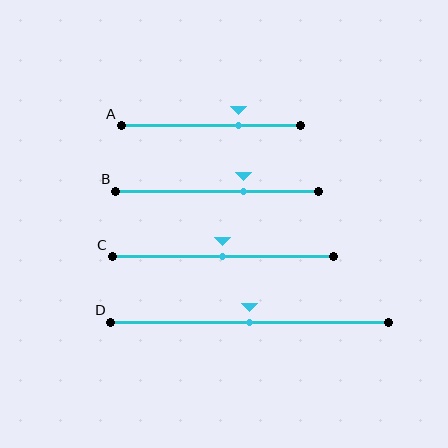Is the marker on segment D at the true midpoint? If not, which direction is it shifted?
Yes, the marker on segment D is at the true midpoint.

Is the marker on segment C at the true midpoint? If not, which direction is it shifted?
Yes, the marker on segment C is at the true midpoint.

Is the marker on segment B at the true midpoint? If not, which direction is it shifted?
No, the marker on segment B is shifted to the right by about 13% of the segment length.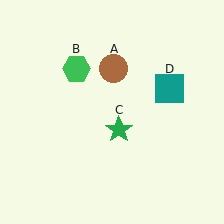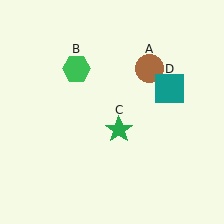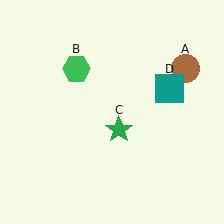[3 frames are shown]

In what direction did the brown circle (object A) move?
The brown circle (object A) moved right.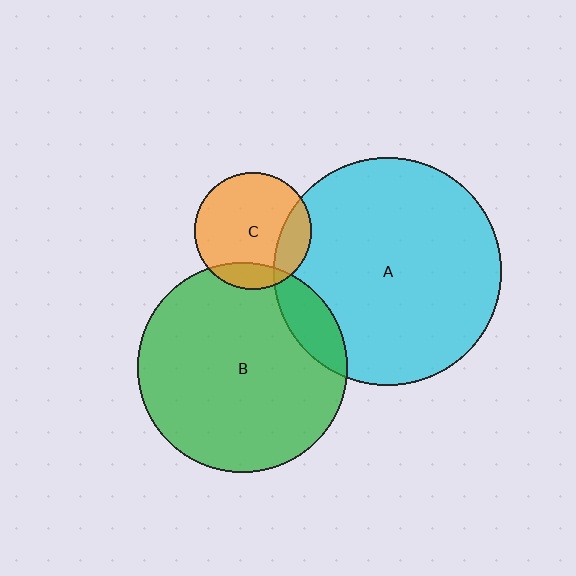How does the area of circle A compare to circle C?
Approximately 3.8 times.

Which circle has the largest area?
Circle A (cyan).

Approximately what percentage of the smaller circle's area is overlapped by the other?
Approximately 20%.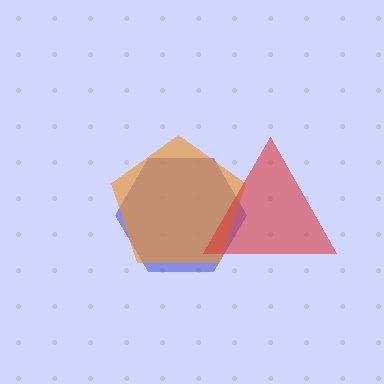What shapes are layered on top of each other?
The layered shapes are: a blue hexagon, an orange pentagon, a red triangle.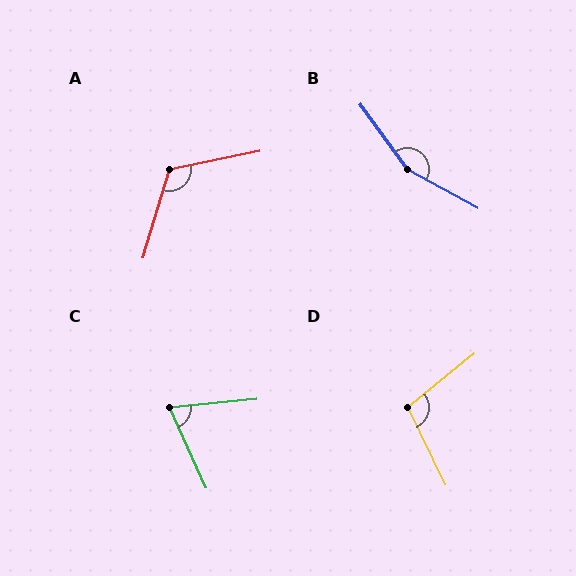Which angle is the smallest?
C, at approximately 71 degrees.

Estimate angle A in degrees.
Approximately 119 degrees.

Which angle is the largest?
B, at approximately 155 degrees.